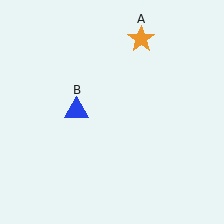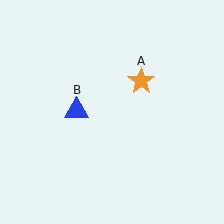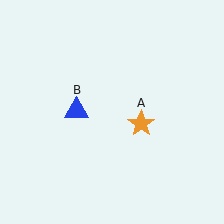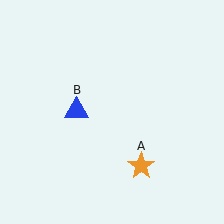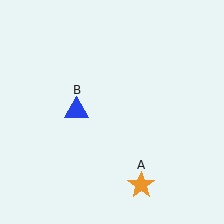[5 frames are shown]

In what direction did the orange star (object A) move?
The orange star (object A) moved down.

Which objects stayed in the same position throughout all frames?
Blue triangle (object B) remained stationary.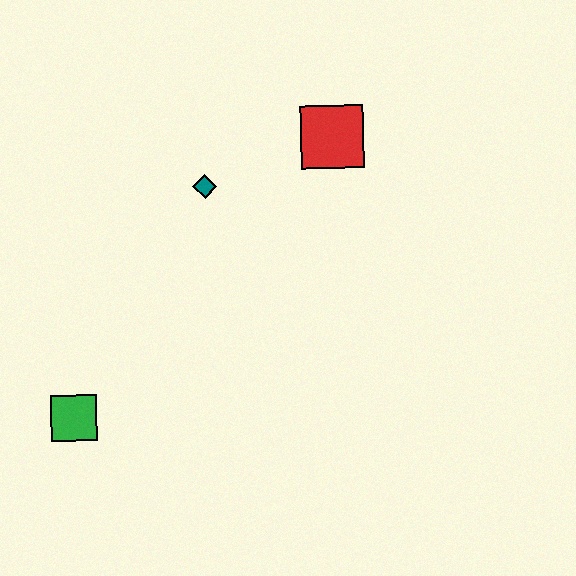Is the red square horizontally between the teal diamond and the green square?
No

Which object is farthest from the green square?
The red square is farthest from the green square.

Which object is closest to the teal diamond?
The red square is closest to the teal diamond.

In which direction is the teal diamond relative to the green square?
The teal diamond is above the green square.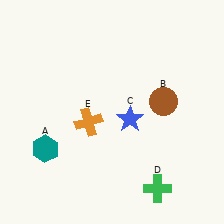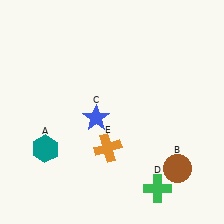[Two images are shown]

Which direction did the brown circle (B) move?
The brown circle (B) moved down.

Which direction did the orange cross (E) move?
The orange cross (E) moved down.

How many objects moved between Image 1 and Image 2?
3 objects moved between the two images.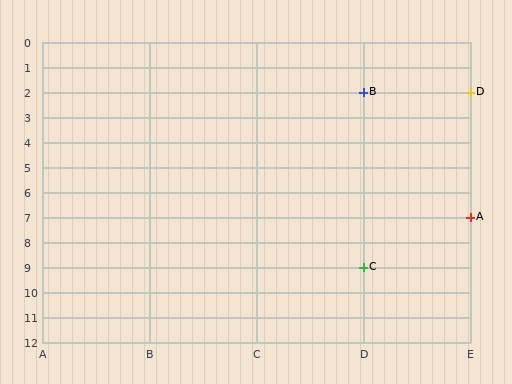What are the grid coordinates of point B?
Point B is at grid coordinates (D, 2).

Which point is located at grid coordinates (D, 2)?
Point B is at (D, 2).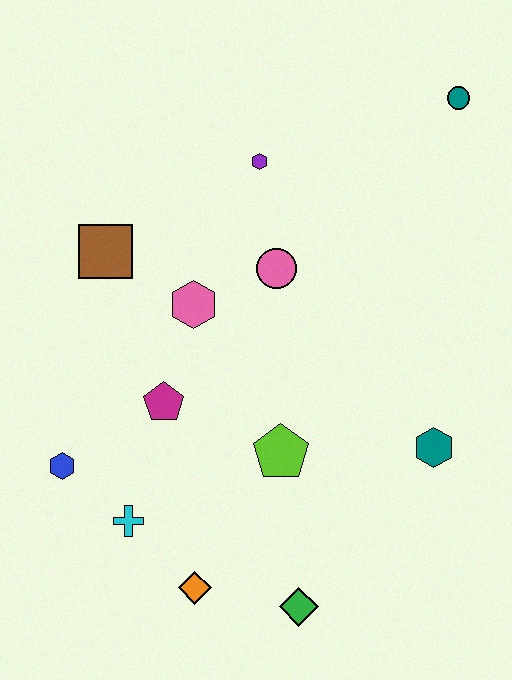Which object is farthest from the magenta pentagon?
The teal circle is farthest from the magenta pentagon.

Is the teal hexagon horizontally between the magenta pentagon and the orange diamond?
No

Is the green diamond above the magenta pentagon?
No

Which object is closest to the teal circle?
The purple hexagon is closest to the teal circle.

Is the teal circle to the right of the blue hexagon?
Yes